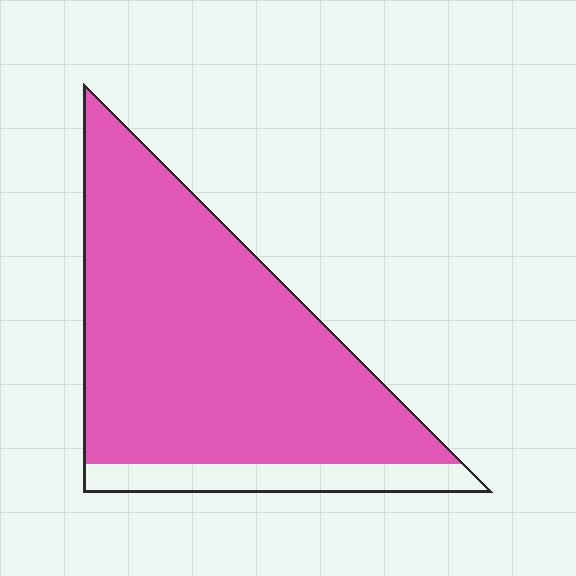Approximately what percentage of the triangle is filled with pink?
Approximately 85%.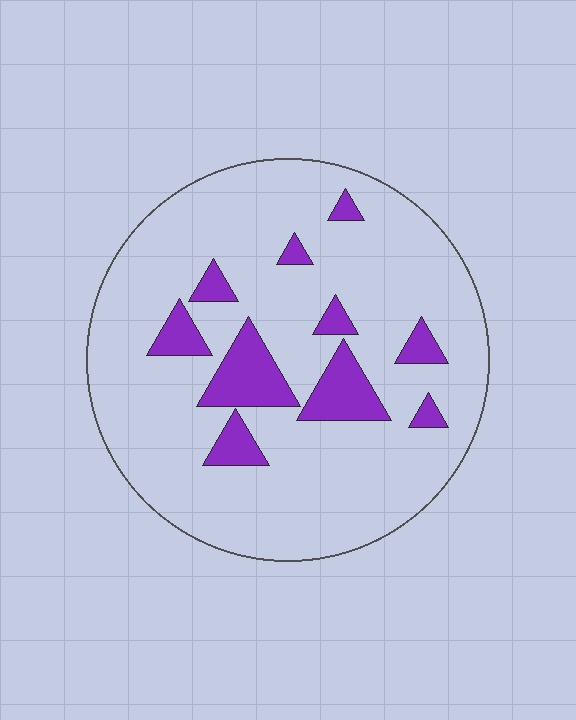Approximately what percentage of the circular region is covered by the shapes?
Approximately 15%.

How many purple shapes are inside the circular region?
10.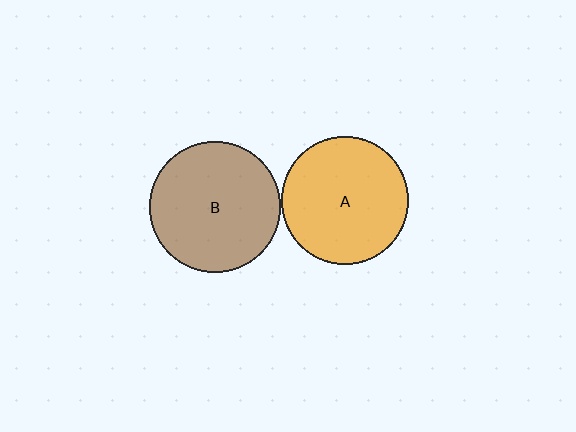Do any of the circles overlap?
No, none of the circles overlap.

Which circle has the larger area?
Circle B (brown).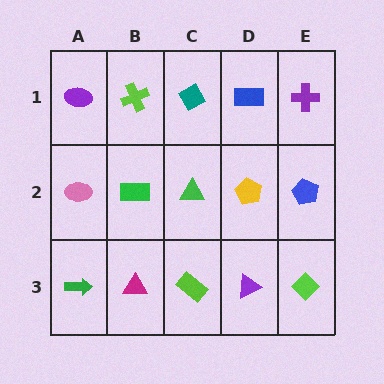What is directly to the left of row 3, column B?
A green arrow.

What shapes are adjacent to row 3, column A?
A pink ellipse (row 2, column A), a magenta triangle (row 3, column B).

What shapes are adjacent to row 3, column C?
A green triangle (row 2, column C), a magenta triangle (row 3, column B), a purple triangle (row 3, column D).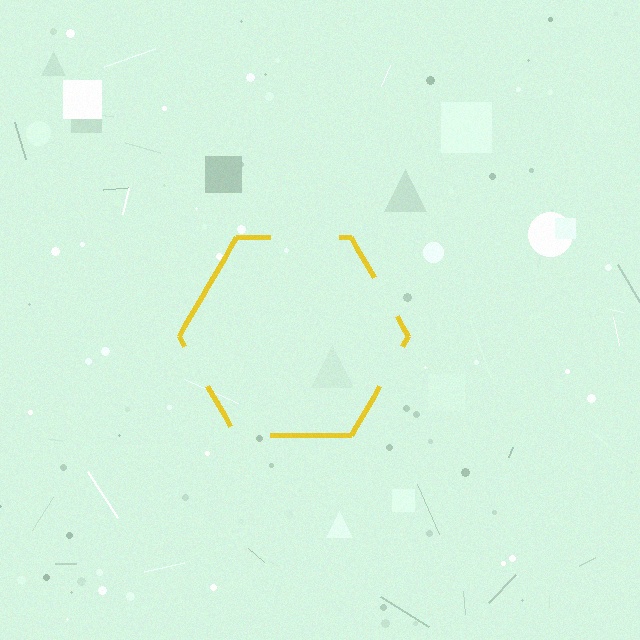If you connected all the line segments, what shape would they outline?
They would outline a hexagon.